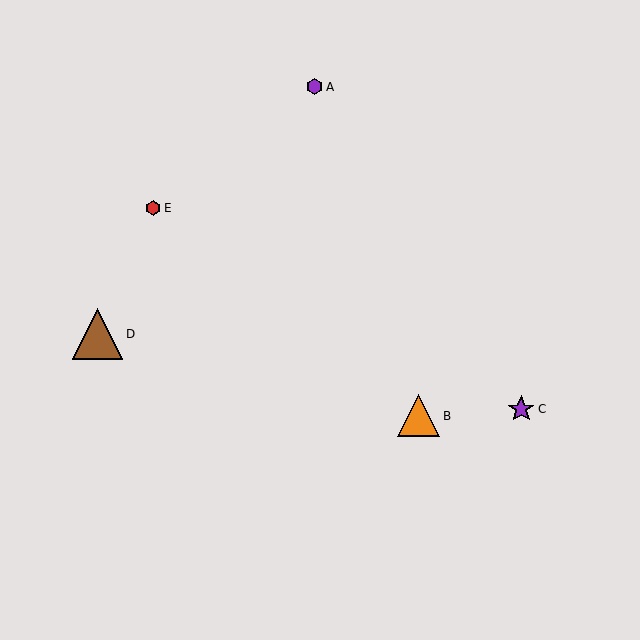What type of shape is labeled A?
Shape A is a purple hexagon.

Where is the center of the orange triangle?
The center of the orange triangle is at (418, 416).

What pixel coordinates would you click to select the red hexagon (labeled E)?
Click at (153, 208) to select the red hexagon E.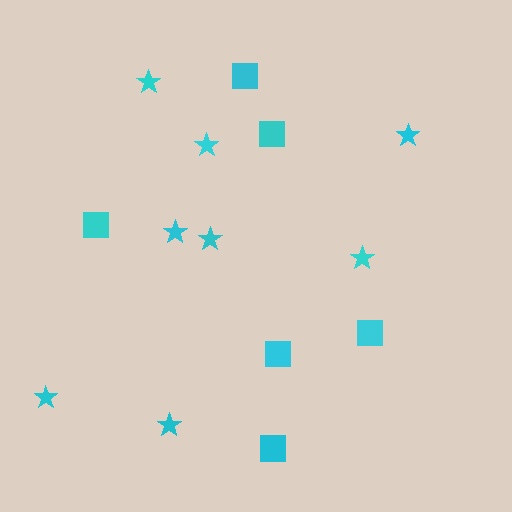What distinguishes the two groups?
There are 2 groups: one group of squares (6) and one group of stars (8).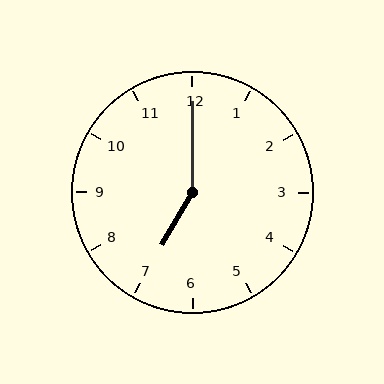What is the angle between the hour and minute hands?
Approximately 150 degrees.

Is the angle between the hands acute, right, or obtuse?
It is obtuse.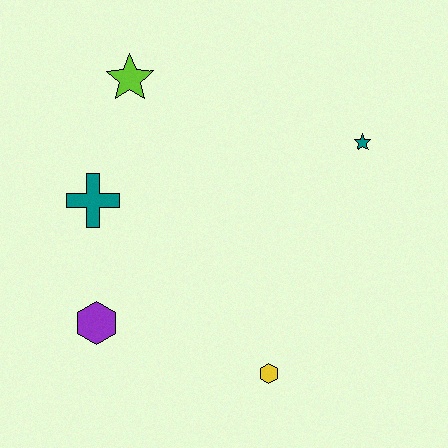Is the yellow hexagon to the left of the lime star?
No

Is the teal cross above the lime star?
No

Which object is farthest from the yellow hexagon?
The lime star is farthest from the yellow hexagon.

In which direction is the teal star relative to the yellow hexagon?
The teal star is above the yellow hexagon.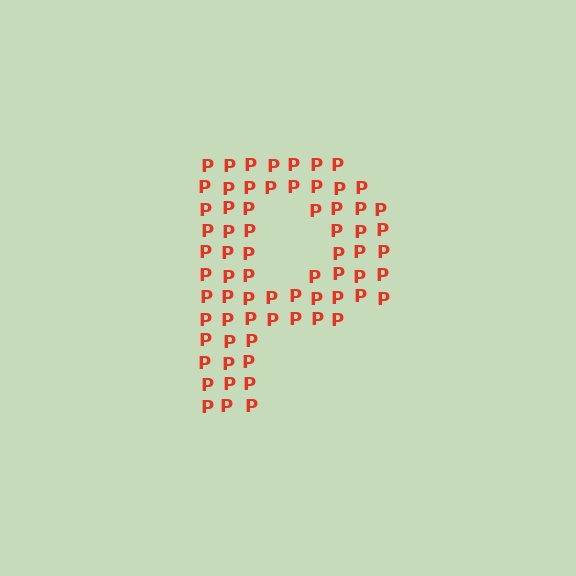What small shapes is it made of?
It is made of small letter P's.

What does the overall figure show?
The overall figure shows the letter P.